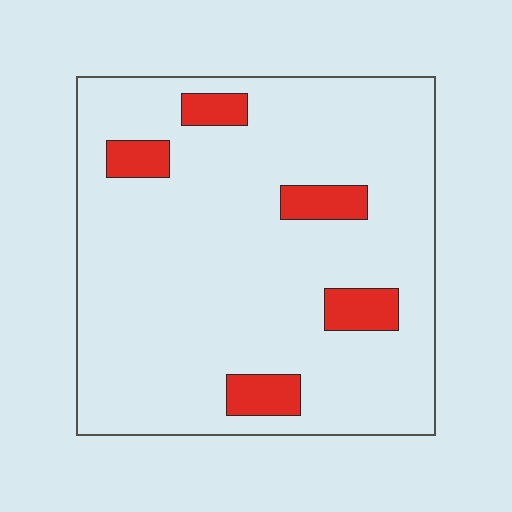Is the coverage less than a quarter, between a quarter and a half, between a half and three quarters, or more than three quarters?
Less than a quarter.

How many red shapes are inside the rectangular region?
5.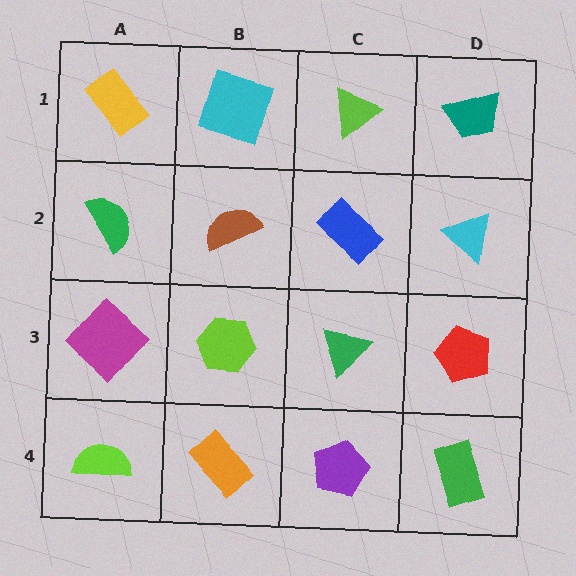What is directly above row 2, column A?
A yellow rectangle.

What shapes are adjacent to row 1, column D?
A cyan triangle (row 2, column D), a lime triangle (row 1, column C).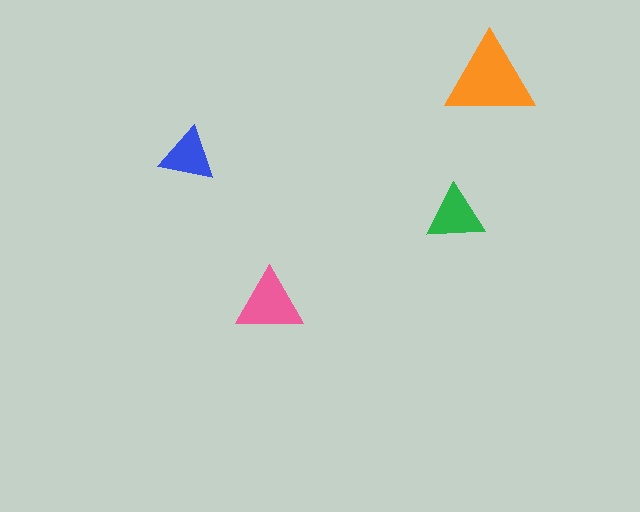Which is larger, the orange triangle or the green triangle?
The orange one.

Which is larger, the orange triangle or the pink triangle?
The orange one.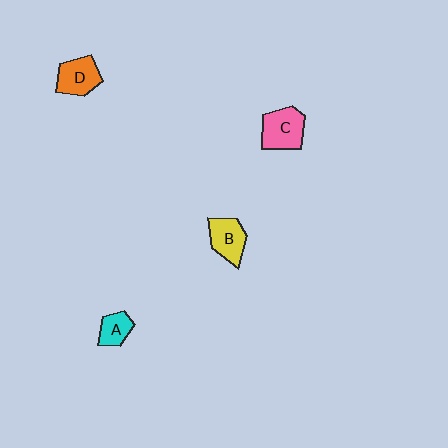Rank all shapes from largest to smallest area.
From largest to smallest: C (pink), D (orange), B (yellow), A (cyan).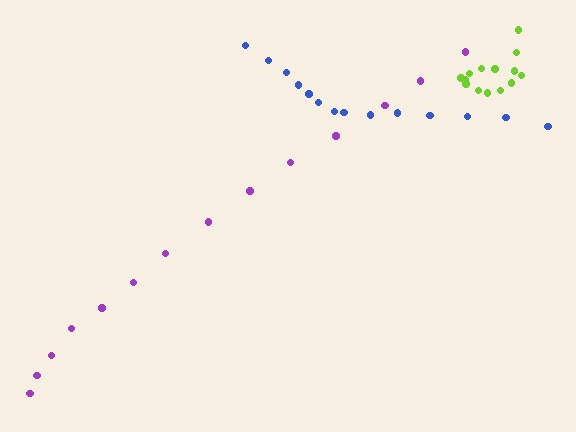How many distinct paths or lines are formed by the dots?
There are 3 distinct paths.